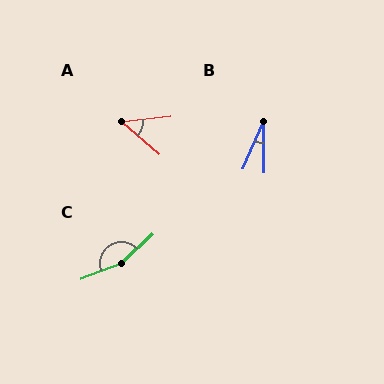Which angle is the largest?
C, at approximately 158 degrees.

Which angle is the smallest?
B, at approximately 23 degrees.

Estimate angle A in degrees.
Approximately 47 degrees.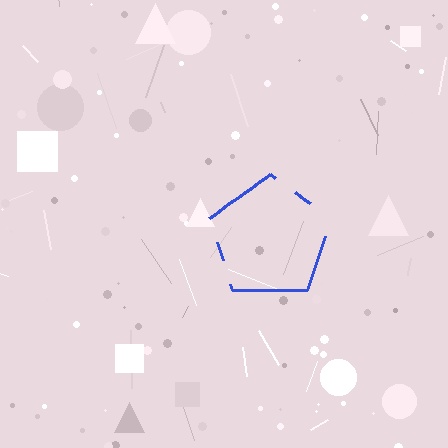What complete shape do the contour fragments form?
The contour fragments form a pentagon.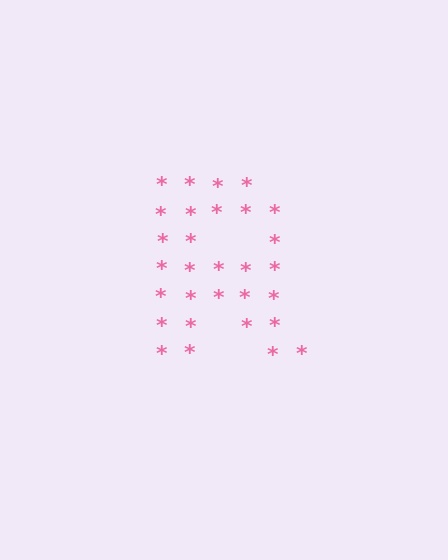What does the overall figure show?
The overall figure shows the letter R.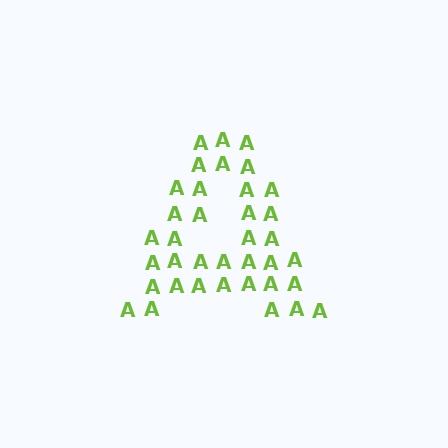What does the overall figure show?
The overall figure shows the letter A.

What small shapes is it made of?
It is made of small letter A's.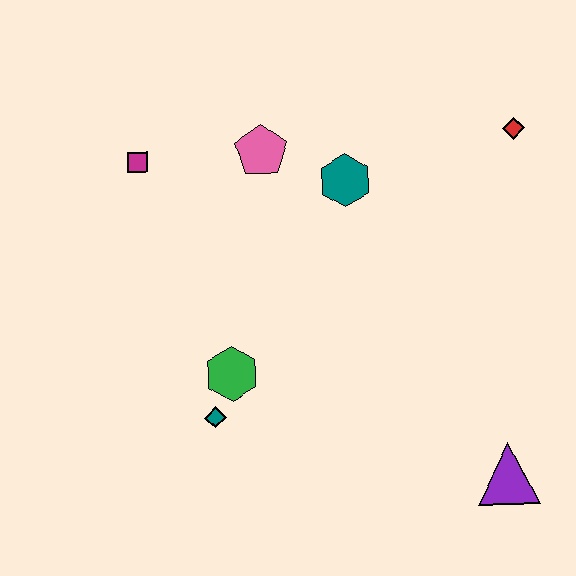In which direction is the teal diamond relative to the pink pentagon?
The teal diamond is below the pink pentagon.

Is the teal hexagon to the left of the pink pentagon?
No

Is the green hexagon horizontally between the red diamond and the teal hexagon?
No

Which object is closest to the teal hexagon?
The pink pentagon is closest to the teal hexagon.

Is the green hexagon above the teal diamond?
Yes